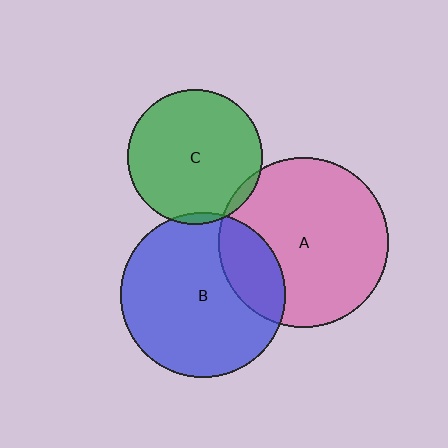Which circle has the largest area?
Circle A (pink).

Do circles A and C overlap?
Yes.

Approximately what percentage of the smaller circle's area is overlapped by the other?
Approximately 5%.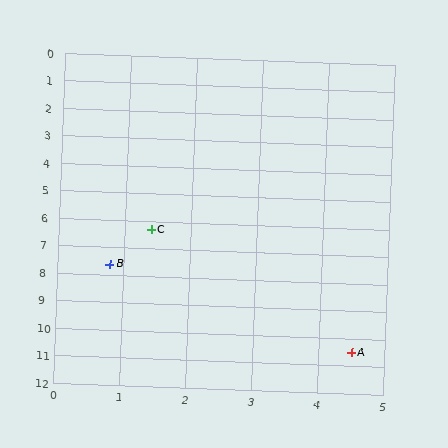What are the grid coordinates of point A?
Point A is at approximately (4.5, 10.5).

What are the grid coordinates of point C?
Point C is at approximately (1.4, 6.3).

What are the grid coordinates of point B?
Point B is at approximately (0.8, 7.6).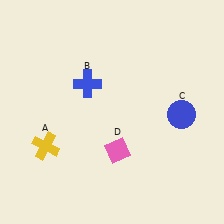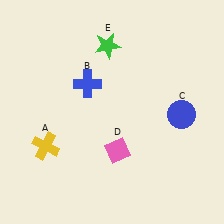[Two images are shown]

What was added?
A green star (E) was added in Image 2.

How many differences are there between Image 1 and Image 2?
There is 1 difference between the two images.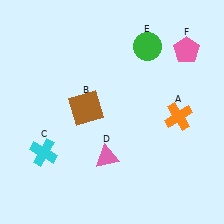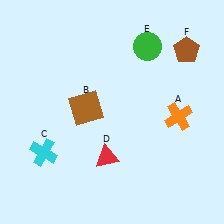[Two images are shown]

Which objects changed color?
D changed from pink to red. F changed from pink to brown.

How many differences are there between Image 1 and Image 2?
There are 2 differences between the two images.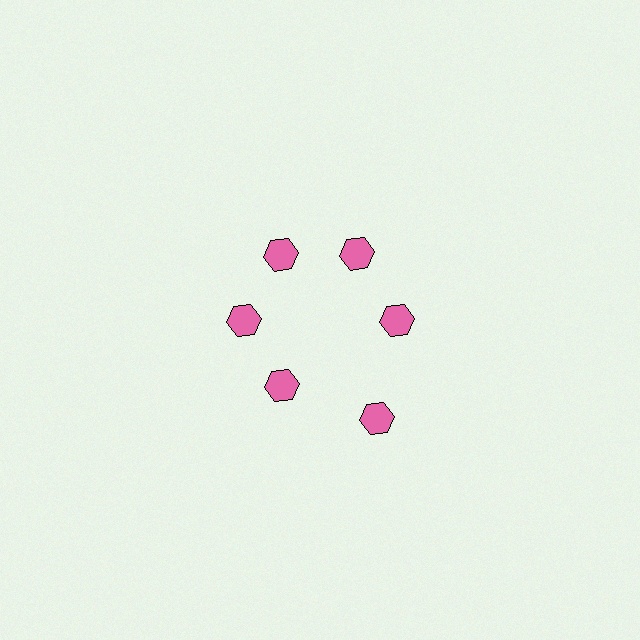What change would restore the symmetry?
The symmetry would be restored by moving it inward, back onto the ring so that all 6 hexagons sit at equal angles and equal distance from the center.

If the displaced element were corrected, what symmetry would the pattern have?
It would have 6-fold rotational symmetry — the pattern would map onto itself every 60 degrees.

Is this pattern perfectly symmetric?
No. The 6 pink hexagons are arranged in a ring, but one element near the 5 o'clock position is pushed outward from the center, breaking the 6-fold rotational symmetry.